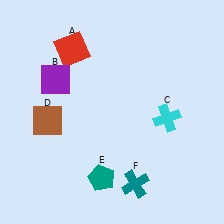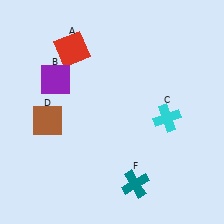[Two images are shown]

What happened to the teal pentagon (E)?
The teal pentagon (E) was removed in Image 2. It was in the bottom-left area of Image 1.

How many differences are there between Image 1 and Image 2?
There is 1 difference between the two images.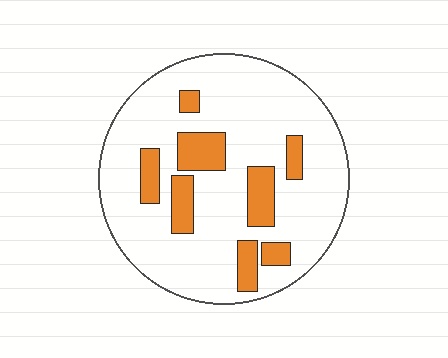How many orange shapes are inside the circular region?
8.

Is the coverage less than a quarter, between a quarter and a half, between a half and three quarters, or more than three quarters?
Less than a quarter.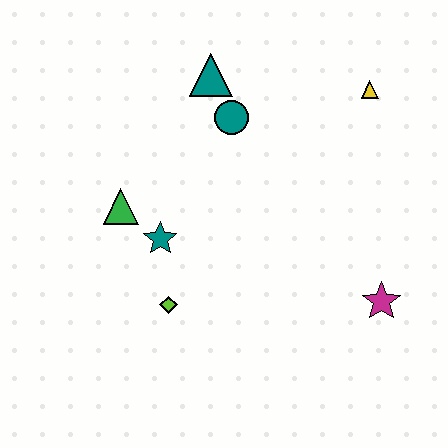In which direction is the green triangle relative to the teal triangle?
The green triangle is below the teal triangle.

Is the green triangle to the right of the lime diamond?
No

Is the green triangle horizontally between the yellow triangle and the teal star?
No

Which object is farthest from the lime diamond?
The yellow triangle is farthest from the lime diamond.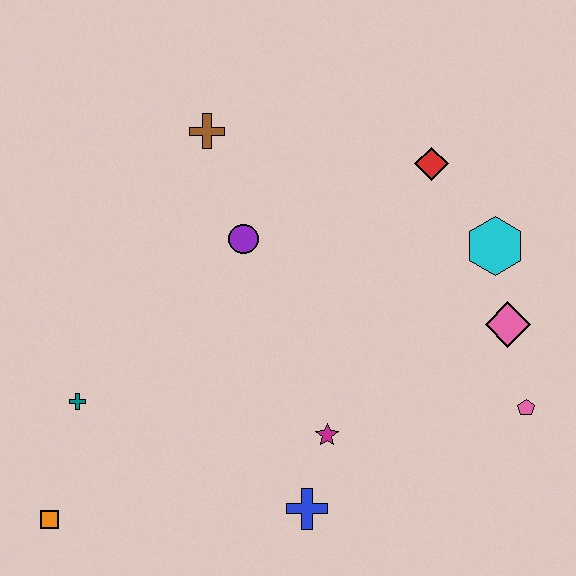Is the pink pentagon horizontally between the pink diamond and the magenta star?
No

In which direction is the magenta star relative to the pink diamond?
The magenta star is to the left of the pink diamond.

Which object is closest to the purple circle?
The brown cross is closest to the purple circle.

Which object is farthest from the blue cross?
The brown cross is farthest from the blue cross.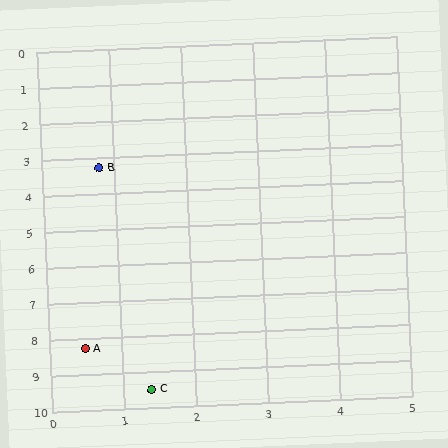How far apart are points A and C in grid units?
Points A and C are about 1.5 grid units apart.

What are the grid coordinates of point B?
Point B is at approximately (0.8, 3.3).